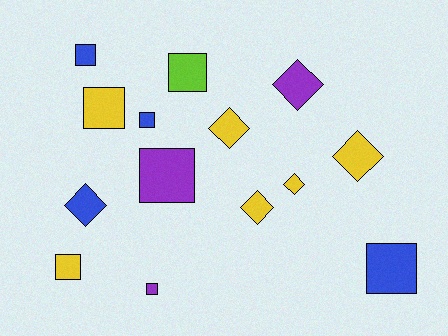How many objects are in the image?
There are 14 objects.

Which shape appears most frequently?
Square, with 8 objects.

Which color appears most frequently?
Yellow, with 6 objects.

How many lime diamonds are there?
There are no lime diamonds.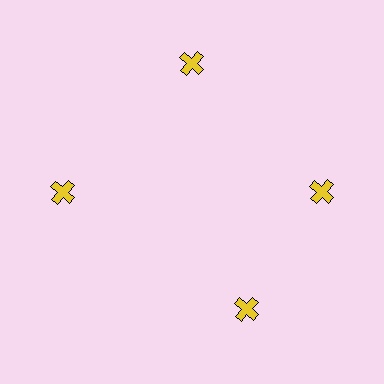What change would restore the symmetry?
The symmetry would be restored by rotating it back into even spacing with its neighbors so that all 4 crosses sit at equal angles and equal distance from the center.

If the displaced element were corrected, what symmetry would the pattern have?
It would have 4-fold rotational symmetry — the pattern would map onto itself every 90 degrees.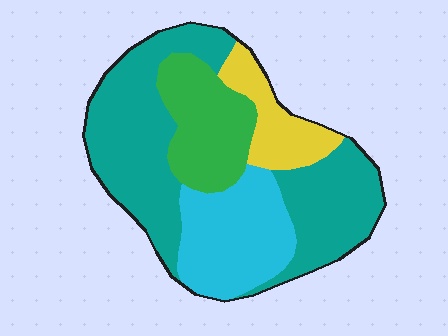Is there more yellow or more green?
Green.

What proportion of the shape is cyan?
Cyan covers 22% of the shape.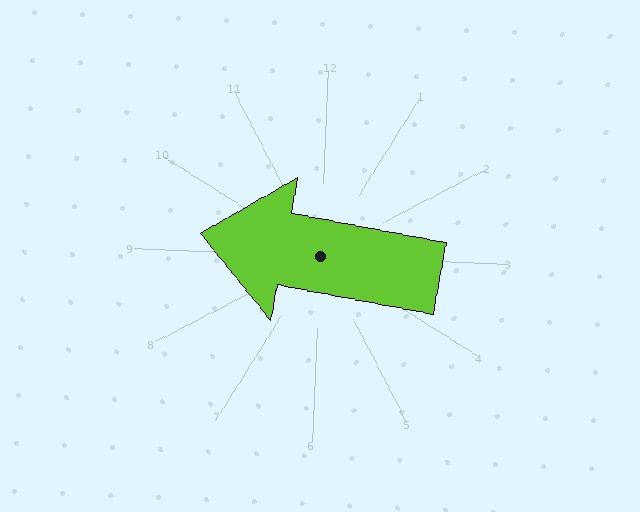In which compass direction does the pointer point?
West.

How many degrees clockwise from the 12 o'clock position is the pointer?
Approximately 278 degrees.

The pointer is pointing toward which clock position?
Roughly 9 o'clock.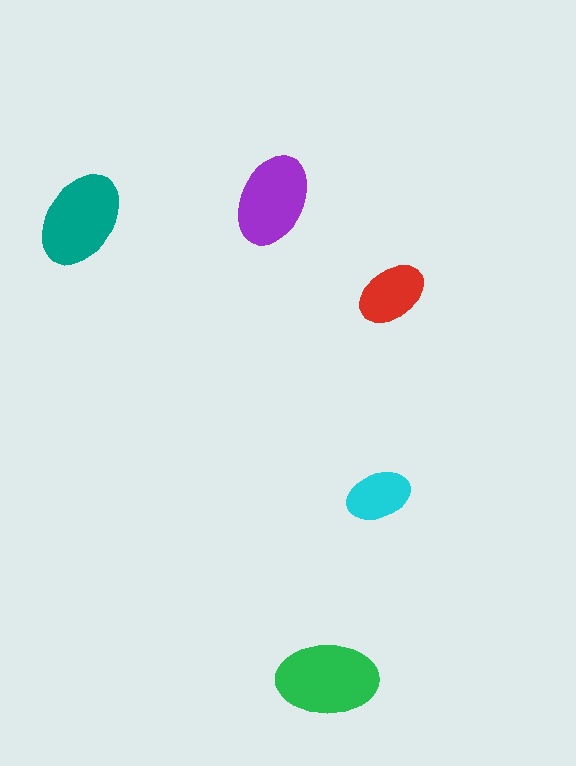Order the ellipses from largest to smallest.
the green one, the teal one, the purple one, the red one, the cyan one.